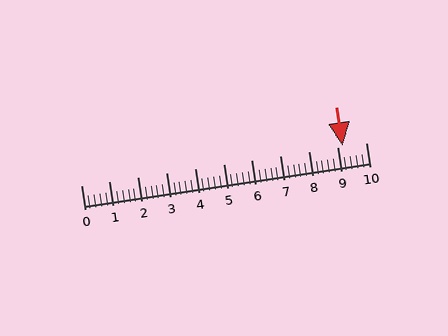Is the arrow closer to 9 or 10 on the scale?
The arrow is closer to 9.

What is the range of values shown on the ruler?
The ruler shows values from 0 to 10.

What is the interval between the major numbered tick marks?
The major tick marks are spaced 1 units apart.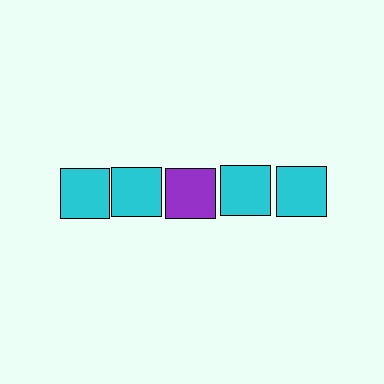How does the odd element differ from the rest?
It has a different color: purple instead of cyan.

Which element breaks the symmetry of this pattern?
The purple square in the top row, center column breaks the symmetry. All other shapes are cyan squares.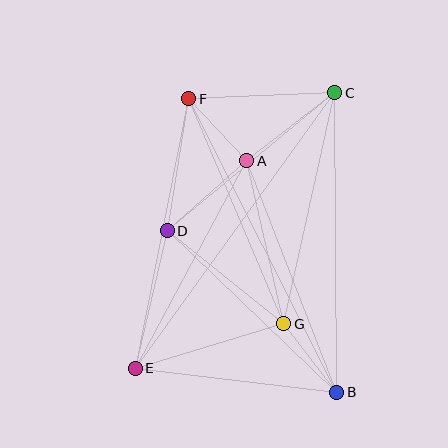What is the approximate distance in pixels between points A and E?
The distance between A and E is approximately 235 pixels.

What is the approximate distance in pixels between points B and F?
The distance between B and F is approximately 329 pixels.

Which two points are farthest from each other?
Points C and E are farthest from each other.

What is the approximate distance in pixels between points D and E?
The distance between D and E is approximately 141 pixels.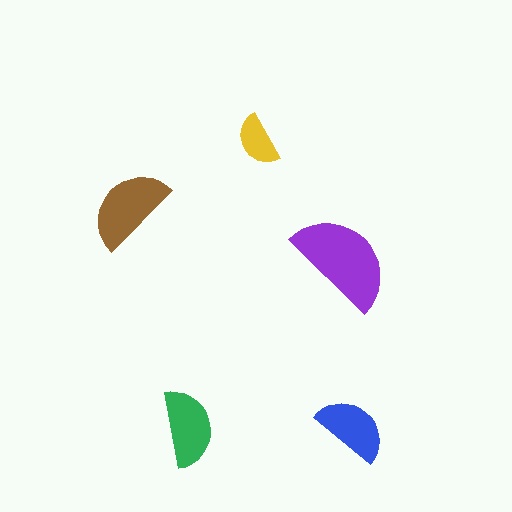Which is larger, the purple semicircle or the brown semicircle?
The purple one.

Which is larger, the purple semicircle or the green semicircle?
The purple one.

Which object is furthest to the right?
The blue semicircle is rightmost.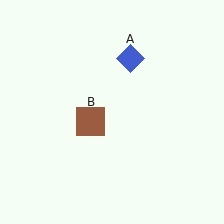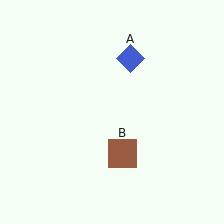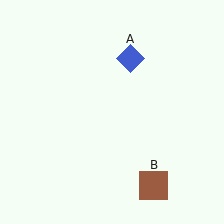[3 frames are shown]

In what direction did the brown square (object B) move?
The brown square (object B) moved down and to the right.